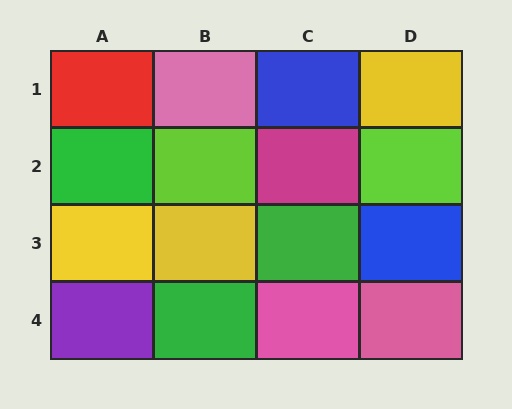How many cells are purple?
1 cell is purple.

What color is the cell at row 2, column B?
Lime.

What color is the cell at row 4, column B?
Green.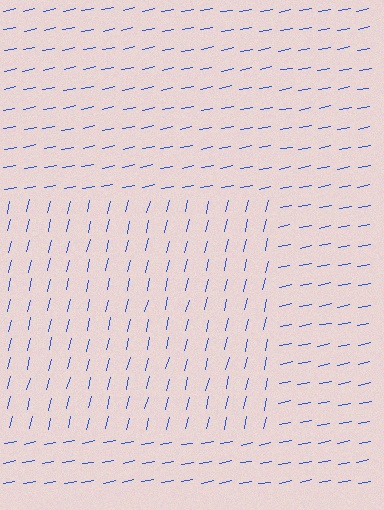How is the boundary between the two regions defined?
The boundary is defined purely by a change in line orientation (approximately 66 degrees difference). All lines are the same color and thickness.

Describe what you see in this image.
The image is filled with small blue line segments. A rectangle region in the image has lines oriented differently from the surrounding lines, creating a visible texture boundary.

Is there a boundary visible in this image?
Yes, there is a texture boundary formed by a change in line orientation.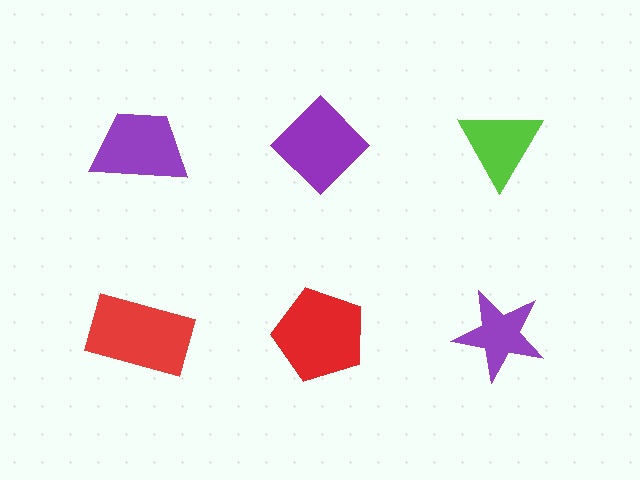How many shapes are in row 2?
3 shapes.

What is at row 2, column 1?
A red rectangle.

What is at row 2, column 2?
A red pentagon.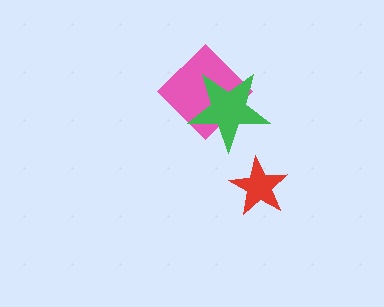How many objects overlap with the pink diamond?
1 object overlaps with the pink diamond.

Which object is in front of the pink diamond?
The green star is in front of the pink diamond.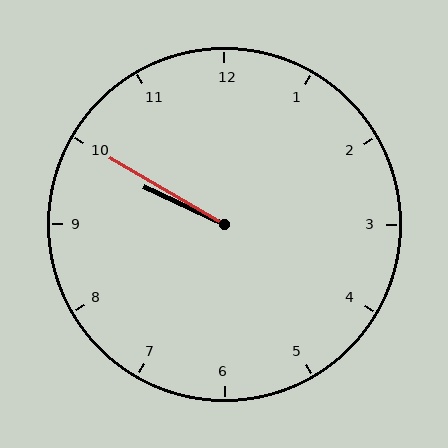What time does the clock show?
9:50.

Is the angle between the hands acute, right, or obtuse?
It is acute.